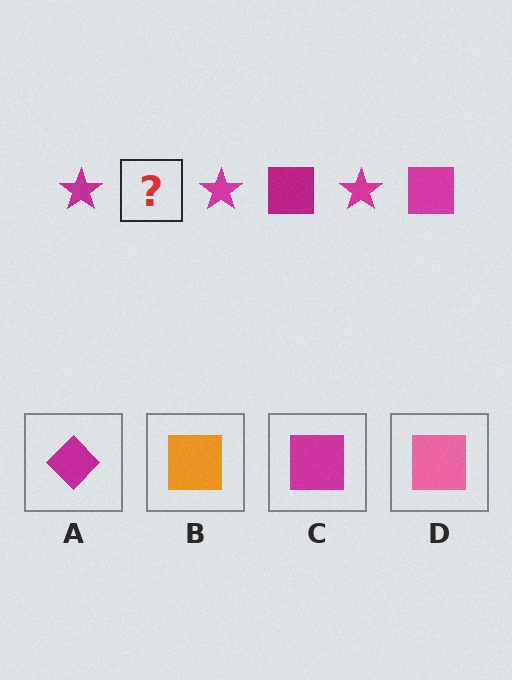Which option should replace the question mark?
Option C.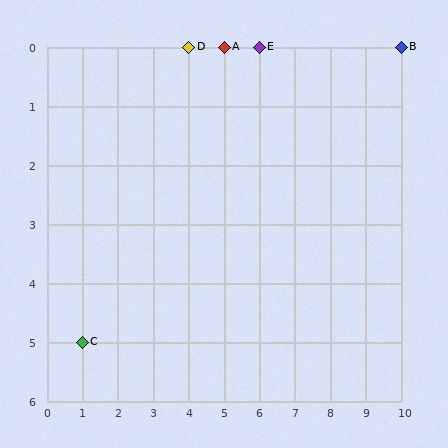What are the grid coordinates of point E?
Point E is at grid coordinates (6, 0).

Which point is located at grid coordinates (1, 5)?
Point C is at (1, 5).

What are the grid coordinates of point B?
Point B is at grid coordinates (10, 0).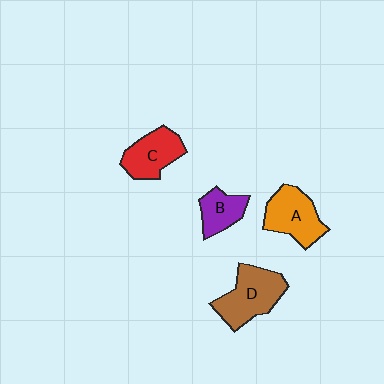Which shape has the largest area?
Shape D (brown).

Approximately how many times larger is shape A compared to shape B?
Approximately 1.5 times.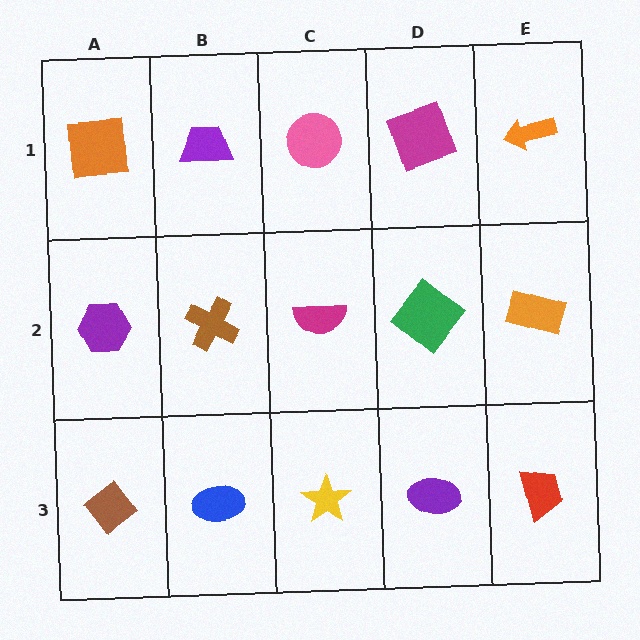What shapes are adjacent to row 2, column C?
A pink circle (row 1, column C), a yellow star (row 3, column C), a brown cross (row 2, column B), a green diamond (row 2, column D).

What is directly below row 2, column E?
A red trapezoid.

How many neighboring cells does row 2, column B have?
4.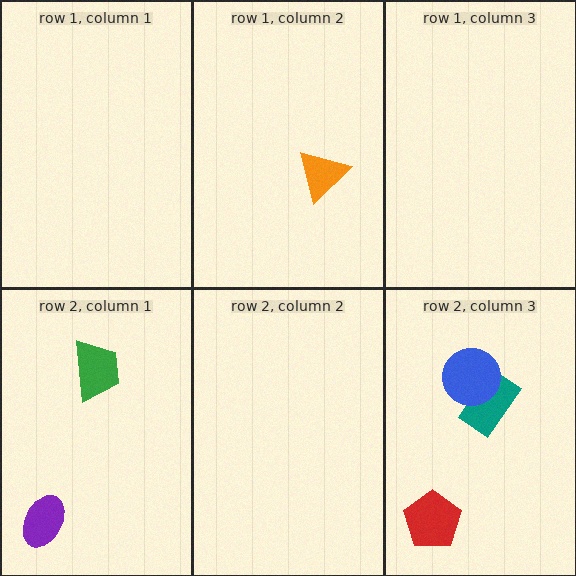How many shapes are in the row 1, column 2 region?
1.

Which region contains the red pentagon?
The row 2, column 3 region.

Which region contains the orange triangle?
The row 1, column 2 region.